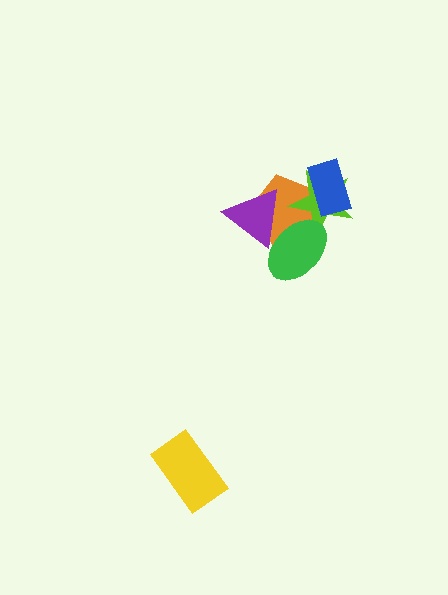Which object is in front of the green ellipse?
The purple triangle is in front of the green ellipse.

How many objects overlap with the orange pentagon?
4 objects overlap with the orange pentagon.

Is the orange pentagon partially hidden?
Yes, it is partially covered by another shape.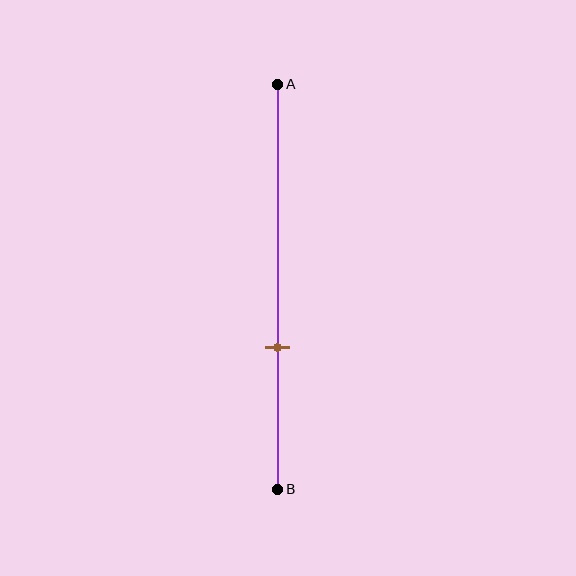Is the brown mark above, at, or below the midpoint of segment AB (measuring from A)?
The brown mark is below the midpoint of segment AB.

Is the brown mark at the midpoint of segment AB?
No, the mark is at about 65% from A, not at the 50% midpoint.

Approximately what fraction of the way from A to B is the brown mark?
The brown mark is approximately 65% of the way from A to B.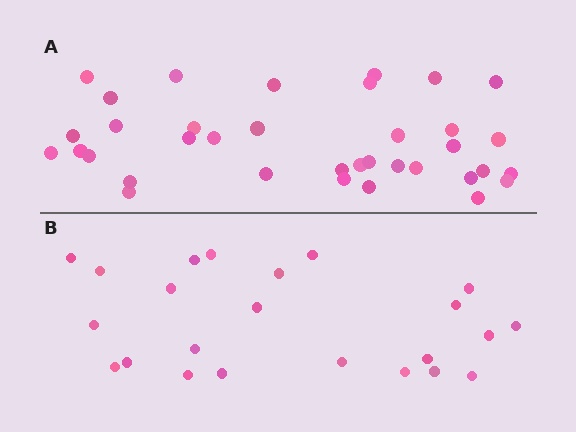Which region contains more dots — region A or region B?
Region A (the top region) has more dots.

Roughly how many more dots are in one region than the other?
Region A has approximately 15 more dots than region B.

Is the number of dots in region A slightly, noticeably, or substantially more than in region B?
Region A has substantially more. The ratio is roughly 1.6 to 1.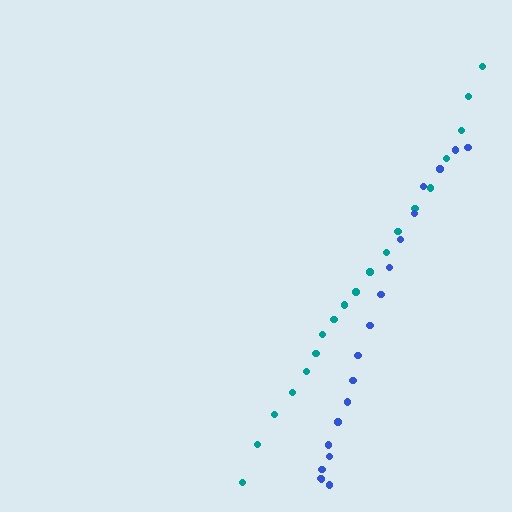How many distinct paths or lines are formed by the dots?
There are 2 distinct paths.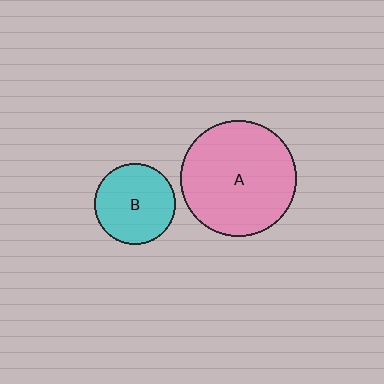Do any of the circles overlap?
No, none of the circles overlap.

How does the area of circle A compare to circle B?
Approximately 2.1 times.